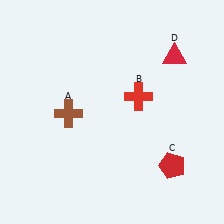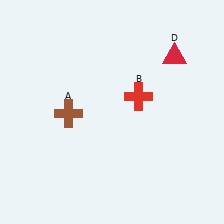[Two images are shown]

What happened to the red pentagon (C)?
The red pentagon (C) was removed in Image 2. It was in the bottom-right area of Image 1.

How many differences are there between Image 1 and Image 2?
There is 1 difference between the two images.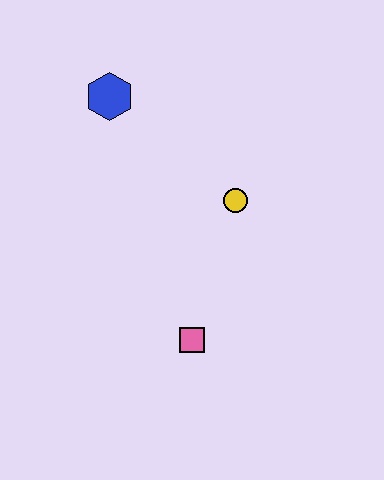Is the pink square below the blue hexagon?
Yes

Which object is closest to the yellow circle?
The pink square is closest to the yellow circle.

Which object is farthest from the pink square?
The blue hexagon is farthest from the pink square.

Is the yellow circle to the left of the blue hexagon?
No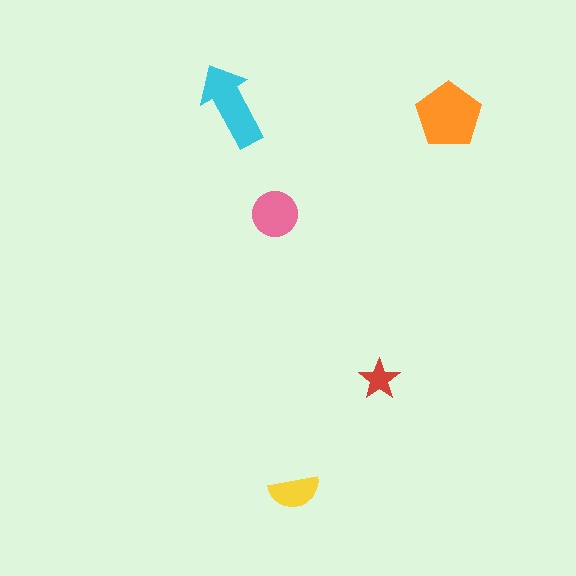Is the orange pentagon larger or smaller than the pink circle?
Larger.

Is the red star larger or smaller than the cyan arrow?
Smaller.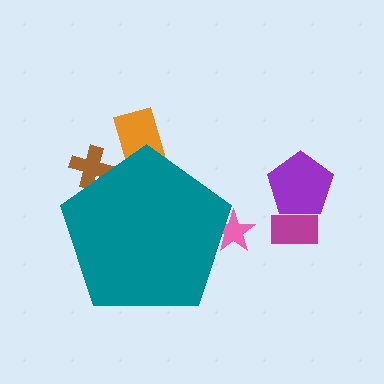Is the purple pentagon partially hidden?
No, the purple pentagon is fully visible.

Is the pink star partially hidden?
Yes, the pink star is partially hidden behind the teal pentagon.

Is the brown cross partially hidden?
Yes, the brown cross is partially hidden behind the teal pentagon.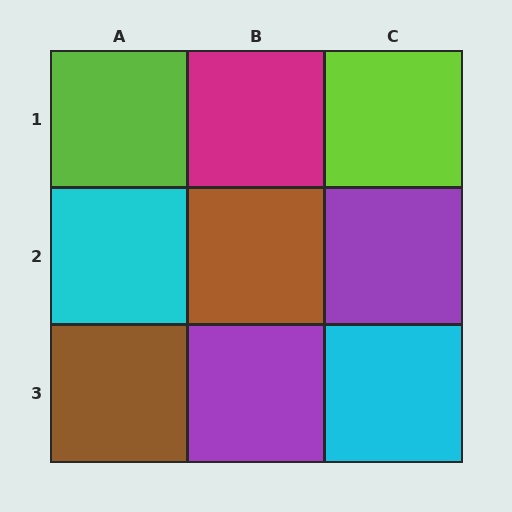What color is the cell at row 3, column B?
Purple.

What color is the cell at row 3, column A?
Brown.